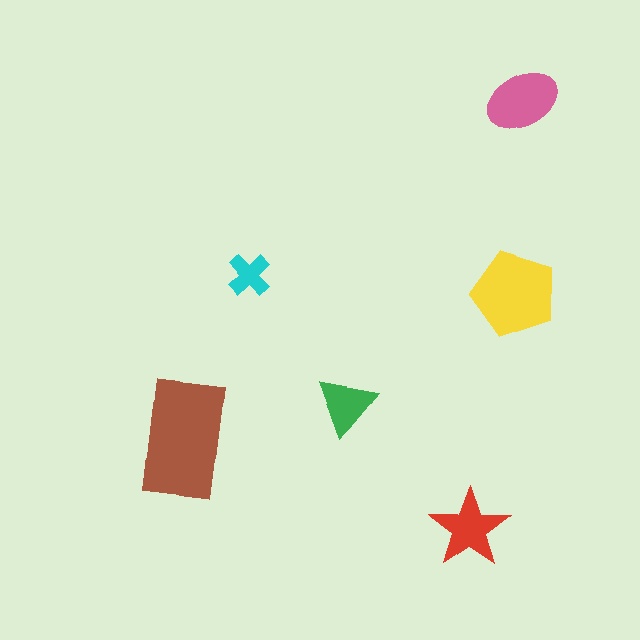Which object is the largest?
The brown rectangle.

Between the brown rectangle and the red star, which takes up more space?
The brown rectangle.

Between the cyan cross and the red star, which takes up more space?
The red star.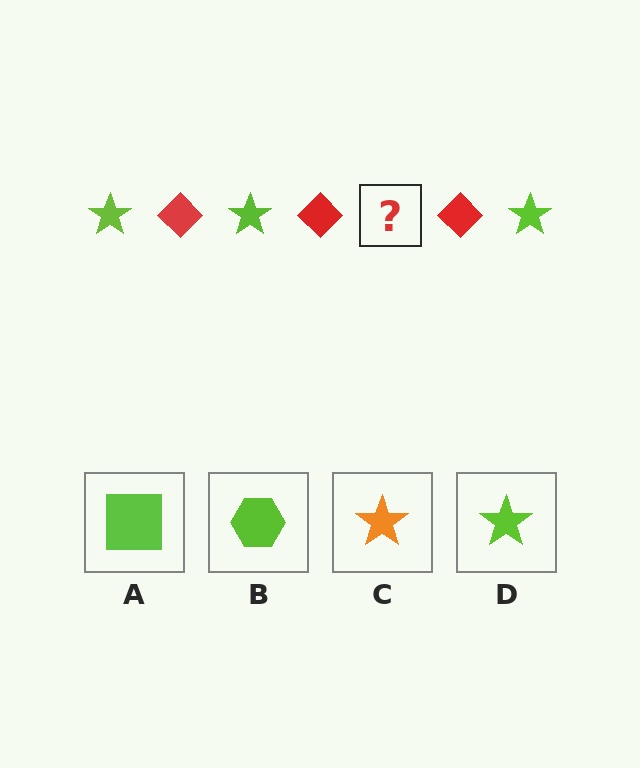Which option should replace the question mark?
Option D.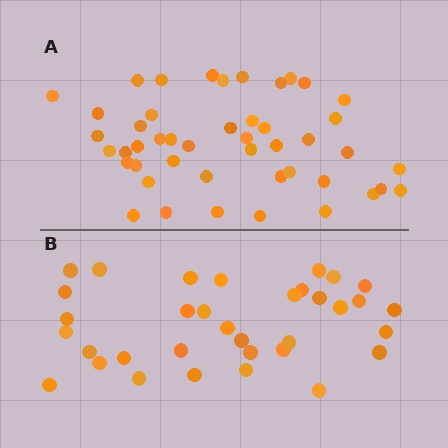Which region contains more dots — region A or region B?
Region A (the top region) has more dots.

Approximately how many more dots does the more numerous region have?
Region A has roughly 12 or so more dots than region B.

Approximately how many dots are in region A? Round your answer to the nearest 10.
About 50 dots. (The exact count is 46, which rounds to 50.)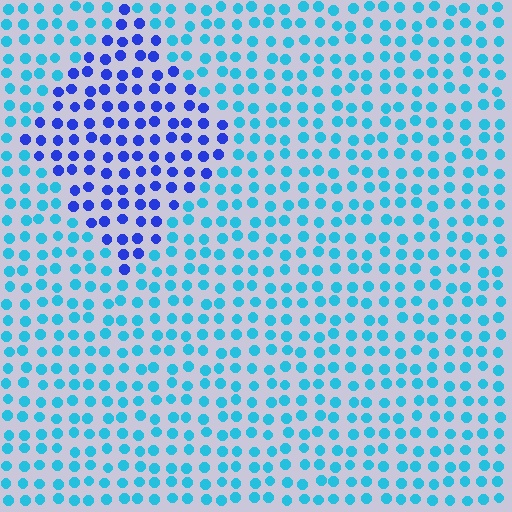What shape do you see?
I see a diamond.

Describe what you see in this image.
The image is filled with small cyan elements in a uniform arrangement. A diamond-shaped region is visible where the elements are tinted to a slightly different hue, forming a subtle color boundary.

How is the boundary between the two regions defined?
The boundary is defined purely by a slight shift in hue (about 44 degrees). Spacing, size, and orientation are identical on both sides.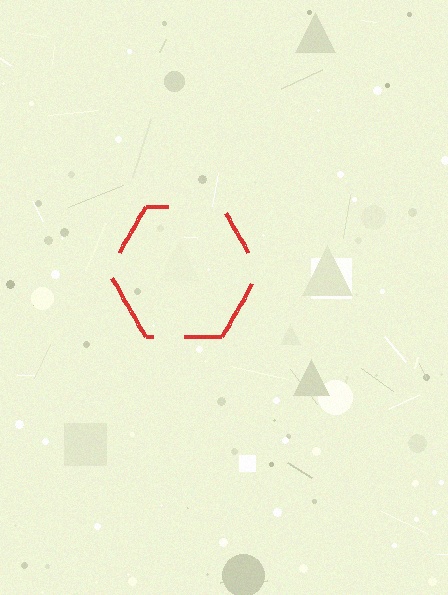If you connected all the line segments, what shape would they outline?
They would outline a hexagon.